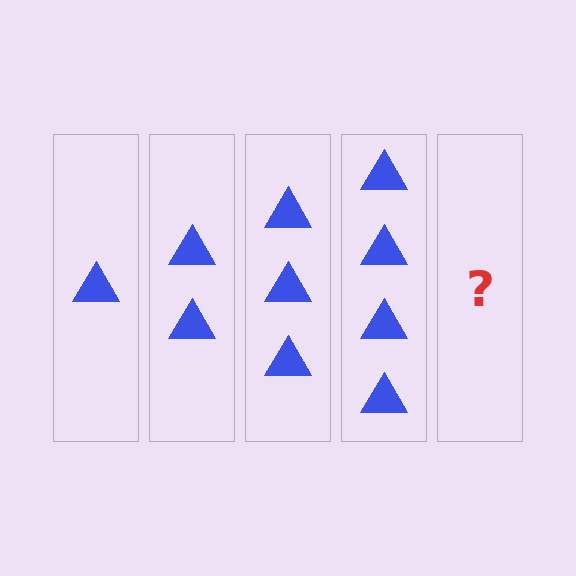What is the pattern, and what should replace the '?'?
The pattern is that each step adds one more triangle. The '?' should be 5 triangles.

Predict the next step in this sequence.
The next step is 5 triangles.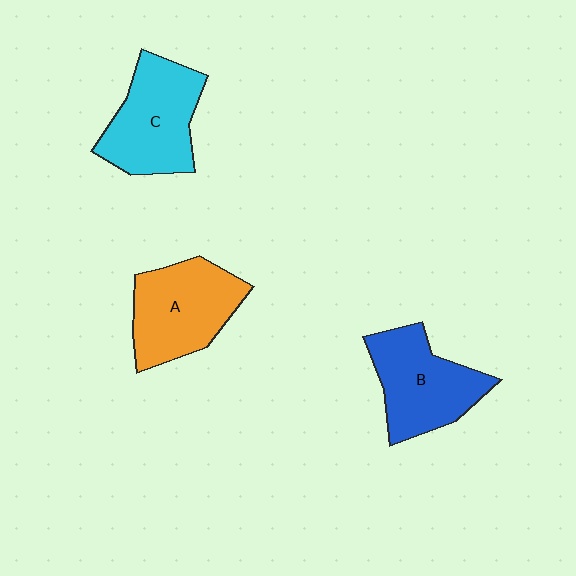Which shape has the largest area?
Shape C (cyan).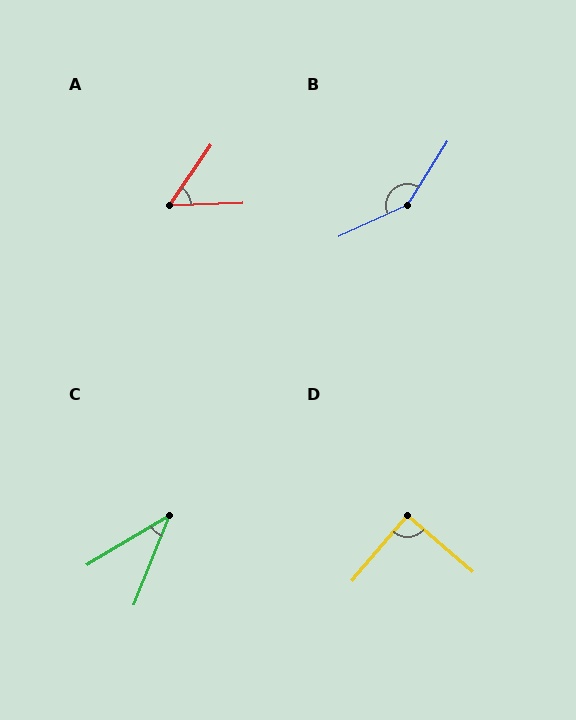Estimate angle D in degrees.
Approximately 90 degrees.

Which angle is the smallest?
C, at approximately 38 degrees.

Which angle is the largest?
B, at approximately 147 degrees.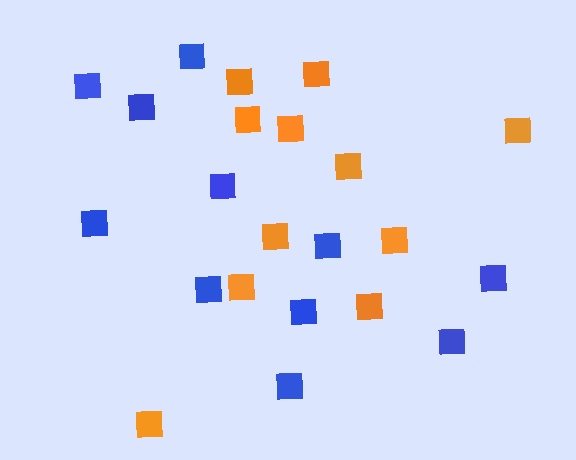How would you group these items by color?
There are 2 groups: one group of blue squares (11) and one group of orange squares (11).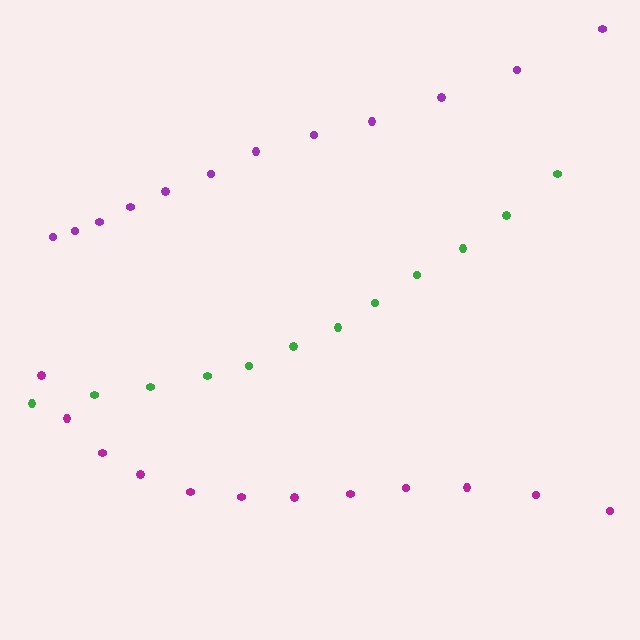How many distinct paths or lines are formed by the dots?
There are 3 distinct paths.